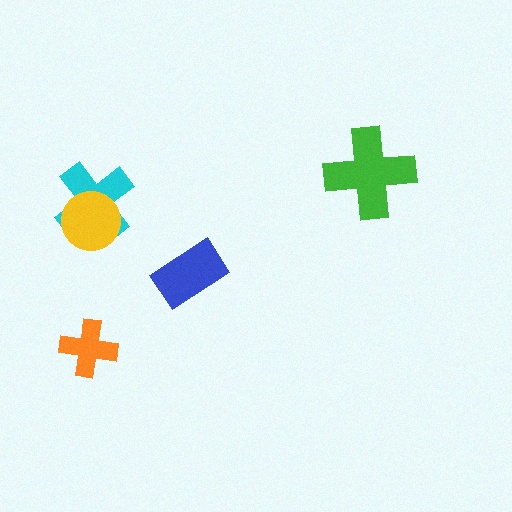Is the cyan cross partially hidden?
Yes, it is partially covered by another shape.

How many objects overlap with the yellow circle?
1 object overlaps with the yellow circle.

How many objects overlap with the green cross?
0 objects overlap with the green cross.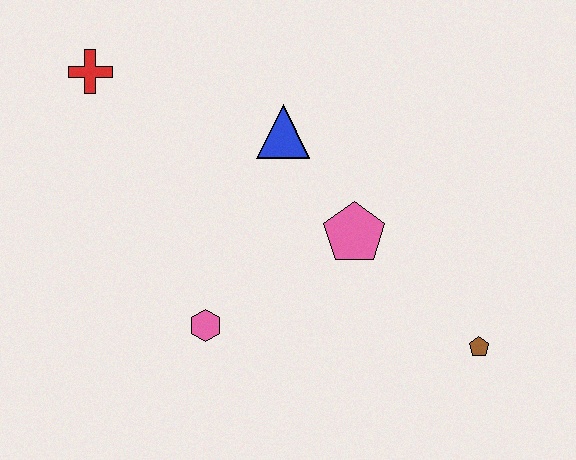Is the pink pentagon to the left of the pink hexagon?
No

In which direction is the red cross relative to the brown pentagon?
The red cross is to the left of the brown pentagon.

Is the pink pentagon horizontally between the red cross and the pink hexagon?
No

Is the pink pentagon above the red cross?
No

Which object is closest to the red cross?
The blue triangle is closest to the red cross.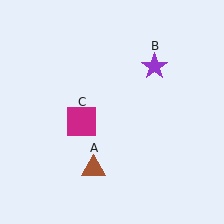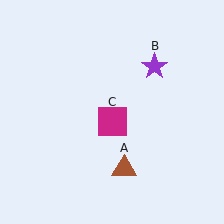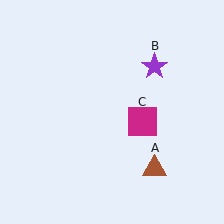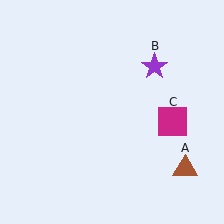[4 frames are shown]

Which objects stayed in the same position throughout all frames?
Purple star (object B) remained stationary.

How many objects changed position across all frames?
2 objects changed position: brown triangle (object A), magenta square (object C).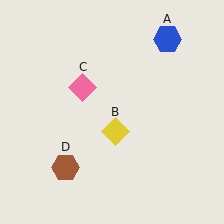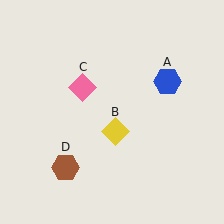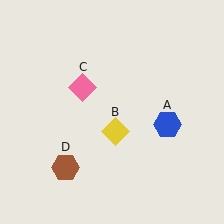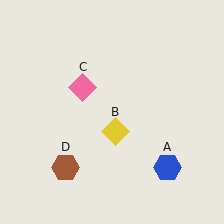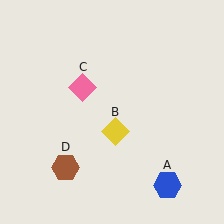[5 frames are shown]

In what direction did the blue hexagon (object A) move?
The blue hexagon (object A) moved down.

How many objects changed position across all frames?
1 object changed position: blue hexagon (object A).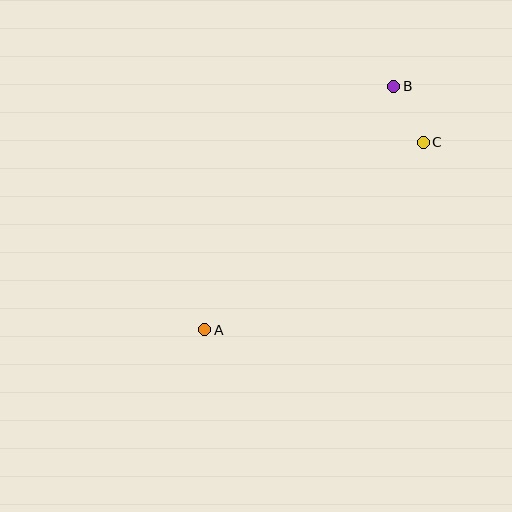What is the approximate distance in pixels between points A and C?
The distance between A and C is approximately 288 pixels.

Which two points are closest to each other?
Points B and C are closest to each other.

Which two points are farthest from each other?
Points A and B are farthest from each other.